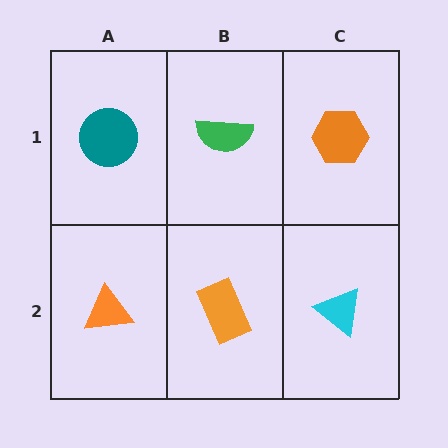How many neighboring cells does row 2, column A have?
2.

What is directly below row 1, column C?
A cyan triangle.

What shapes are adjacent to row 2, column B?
A green semicircle (row 1, column B), an orange triangle (row 2, column A), a cyan triangle (row 2, column C).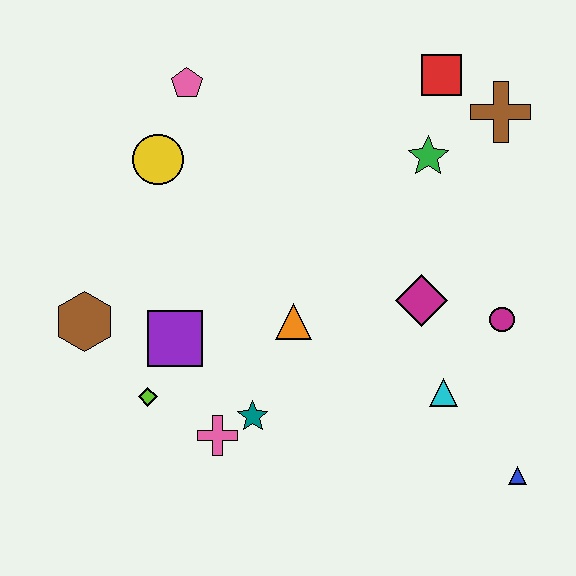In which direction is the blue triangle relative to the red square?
The blue triangle is below the red square.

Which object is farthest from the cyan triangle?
The pink pentagon is farthest from the cyan triangle.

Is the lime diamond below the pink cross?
No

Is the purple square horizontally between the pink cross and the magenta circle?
No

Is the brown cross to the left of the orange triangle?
No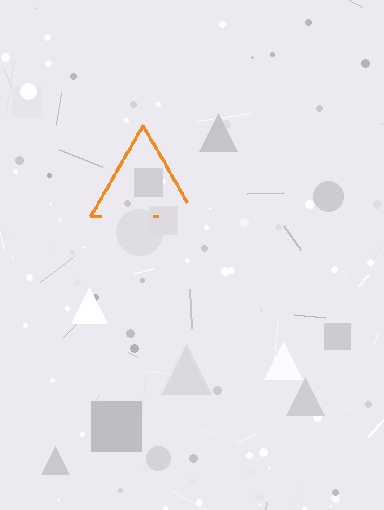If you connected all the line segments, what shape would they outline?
They would outline a triangle.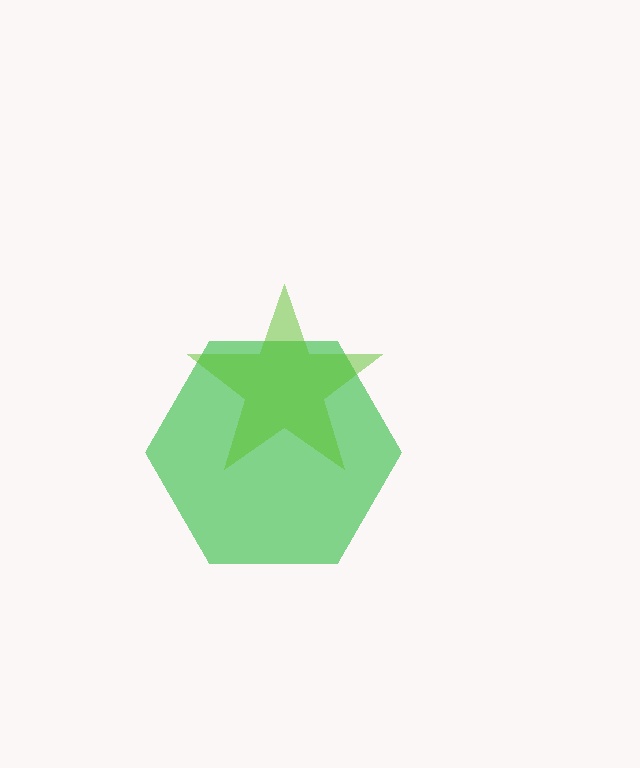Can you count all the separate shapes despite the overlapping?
Yes, there are 2 separate shapes.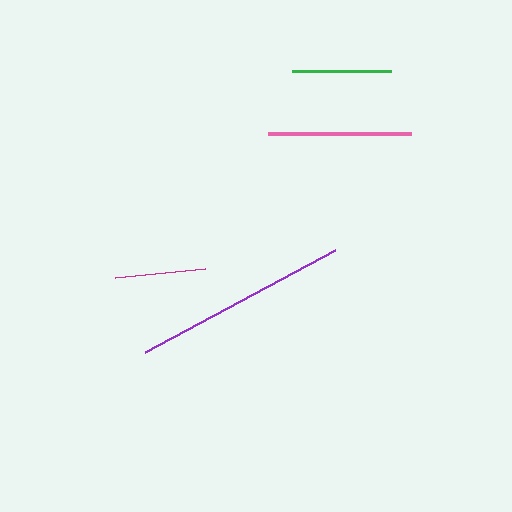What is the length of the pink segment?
The pink segment is approximately 144 pixels long.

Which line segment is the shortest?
The magenta line is the shortest at approximately 90 pixels.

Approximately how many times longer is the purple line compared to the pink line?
The purple line is approximately 1.5 times the length of the pink line.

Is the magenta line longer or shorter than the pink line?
The pink line is longer than the magenta line.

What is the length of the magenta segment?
The magenta segment is approximately 90 pixels long.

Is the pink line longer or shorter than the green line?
The pink line is longer than the green line.